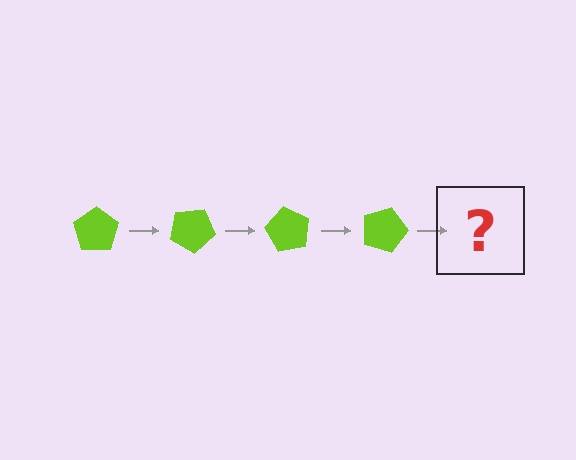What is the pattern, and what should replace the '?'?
The pattern is that the pentagon rotates 30 degrees each step. The '?' should be a lime pentagon rotated 120 degrees.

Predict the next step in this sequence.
The next step is a lime pentagon rotated 120 degrees.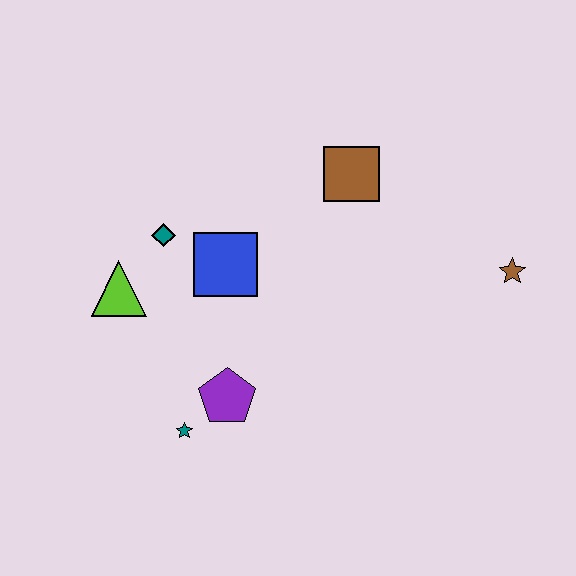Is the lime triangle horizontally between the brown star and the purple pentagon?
No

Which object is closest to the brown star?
The brown square is closest to the brown star.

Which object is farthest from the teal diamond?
The brown star is farthest from the teal diamond.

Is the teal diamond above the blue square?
Yes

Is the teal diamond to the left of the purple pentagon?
Yes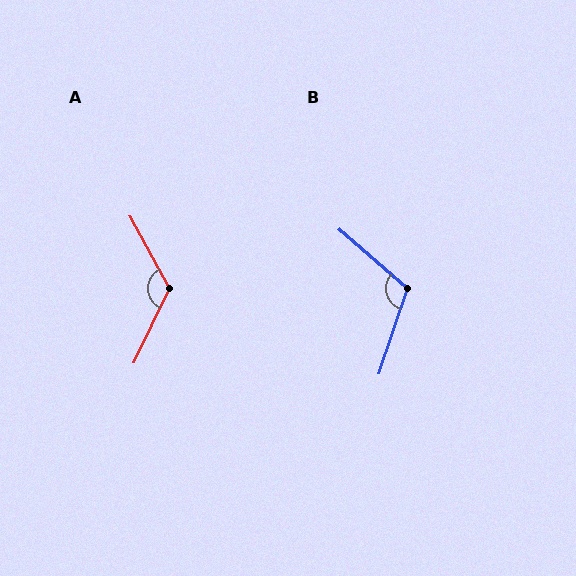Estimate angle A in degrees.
Approximately 126 degrees.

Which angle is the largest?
A, at approximately 126 degrees.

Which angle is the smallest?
B, at approximately 112 degrees.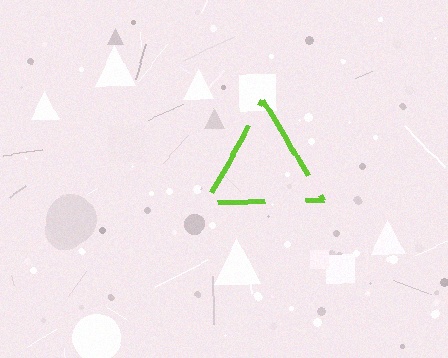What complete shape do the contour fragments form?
The contour fragments form a triangle.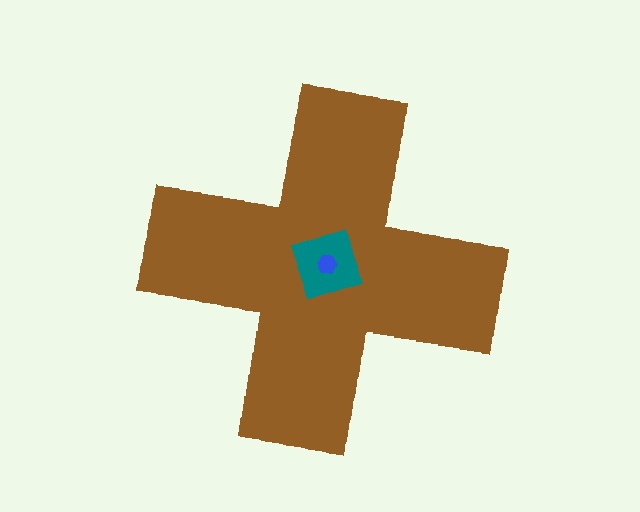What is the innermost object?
The blue hexagon.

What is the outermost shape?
The brown cross.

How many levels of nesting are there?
3.